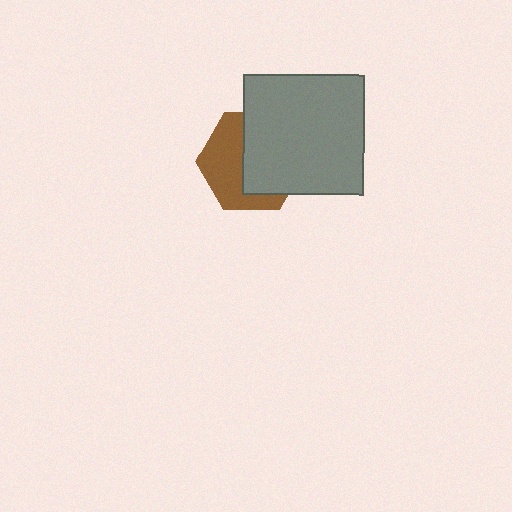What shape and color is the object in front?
The object in front is a gray square.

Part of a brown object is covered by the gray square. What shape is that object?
It is a hexagon.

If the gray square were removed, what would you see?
You would see the complete brown hexagon.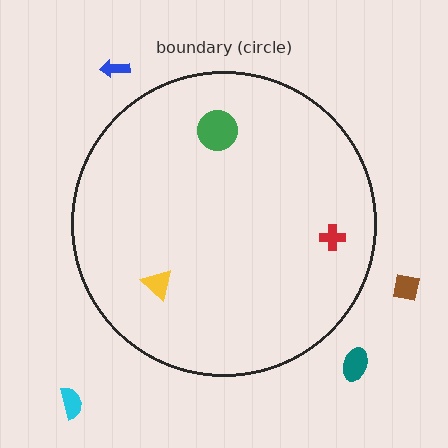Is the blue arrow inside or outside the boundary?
Outside.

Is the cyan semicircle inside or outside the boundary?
Outside.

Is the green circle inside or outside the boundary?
Inside.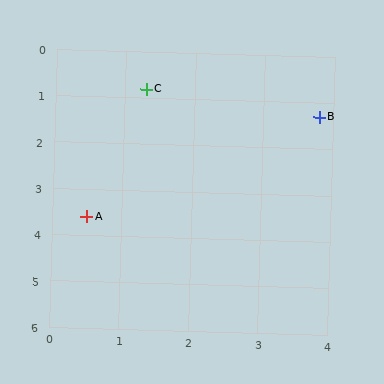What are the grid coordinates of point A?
Point A is at approximately (0.5, 3.6).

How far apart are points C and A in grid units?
Points C and A are about 2.9 grid units apart.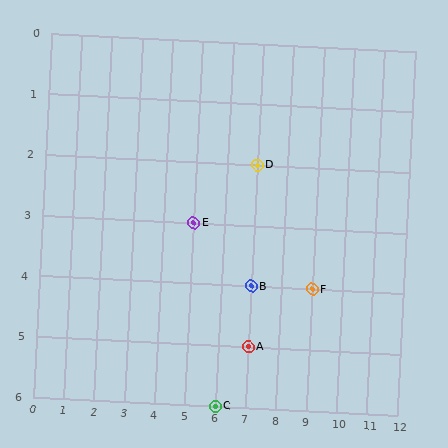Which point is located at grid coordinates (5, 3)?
Point E is at (5, 3).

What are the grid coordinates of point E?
Point E is at grid coordinates (5, 3).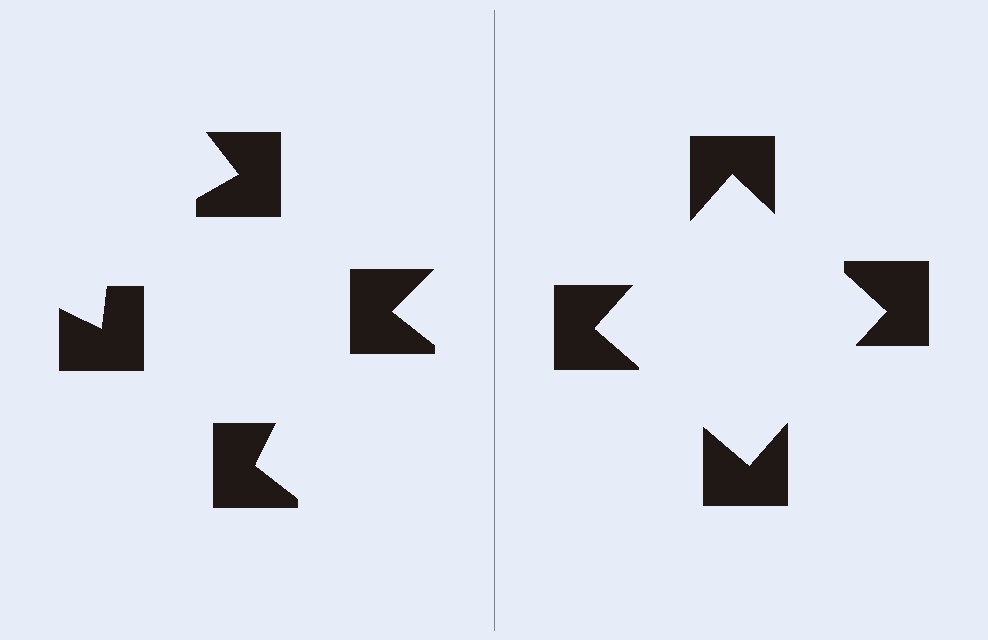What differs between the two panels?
The notched squares are positioned identically on both sides; only the wedge orientations differ. On the right they align to a square; on the left they are misaligned.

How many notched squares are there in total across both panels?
8 — 4 on each side.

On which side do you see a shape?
An illusory square appears on the right side. On the left side the wedge cuts are rotated, so no coherent shape forms.